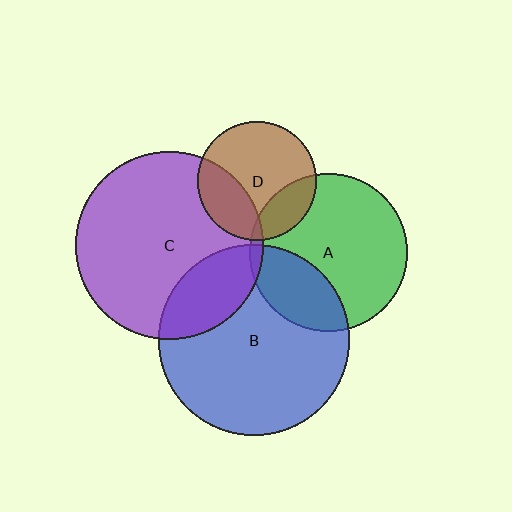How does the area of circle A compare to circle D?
Approximately 1.8 times.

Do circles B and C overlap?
Yes.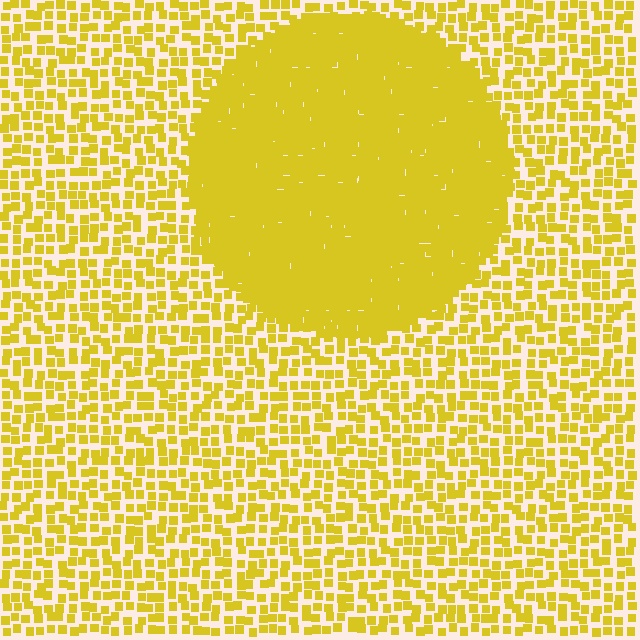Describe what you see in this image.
The image contains small yellow elements arranged at two different densities. A circle-shaped region is visible where the elements are more densely packed than the surrounding area.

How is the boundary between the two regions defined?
The boundary is defined by a change in element density (approximately 2.7x ratio). All elements are the same color, size, and shape.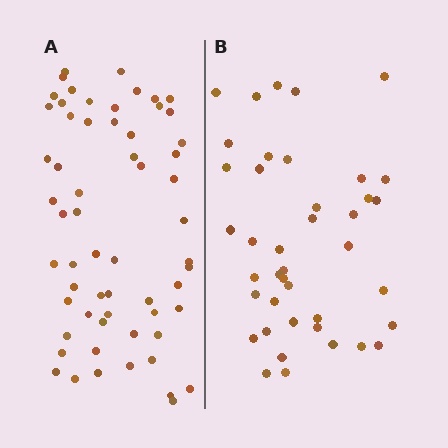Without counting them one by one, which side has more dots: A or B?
Region A (the left region) has more dots.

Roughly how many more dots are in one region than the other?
Region A has approximately 20 more dots than region B.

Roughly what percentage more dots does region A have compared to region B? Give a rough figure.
About 45% more.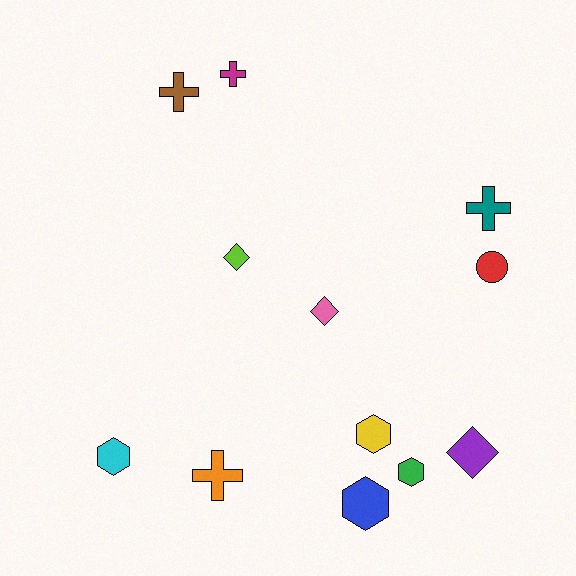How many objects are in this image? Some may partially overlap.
There are 12 objects.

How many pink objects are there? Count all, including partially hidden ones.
There is 1 pink object.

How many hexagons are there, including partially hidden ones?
There are 4 hexagons.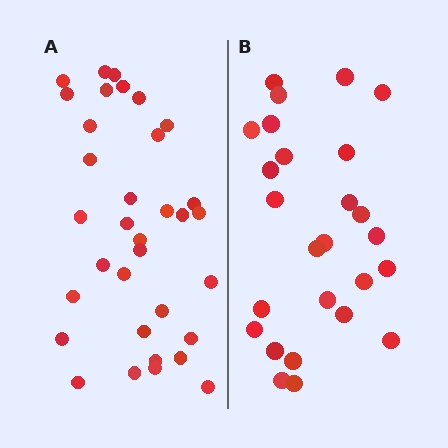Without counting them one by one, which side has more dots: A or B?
Region A (the left region) has more dots.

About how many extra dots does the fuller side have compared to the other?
Region A has roughly 8 or so more dots than region B.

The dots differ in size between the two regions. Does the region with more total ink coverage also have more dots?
No. Region B has more total ink coverage because its dots are larger, but region A actually contains more individual dots. Total area can be misleading — the number of items is what matters here.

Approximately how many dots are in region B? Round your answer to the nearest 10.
About 30 dots. (The exact count is 26, which rounds to 30.)